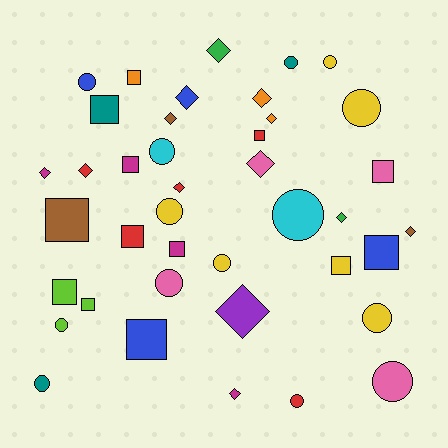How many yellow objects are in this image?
There are 6 yellow objects.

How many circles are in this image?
There are 14 circles.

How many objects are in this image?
There are 40 objects.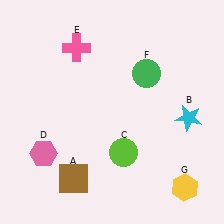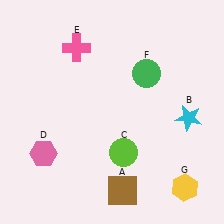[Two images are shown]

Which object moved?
The brown square (A) moved right.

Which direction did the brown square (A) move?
The brown square (A) moved right.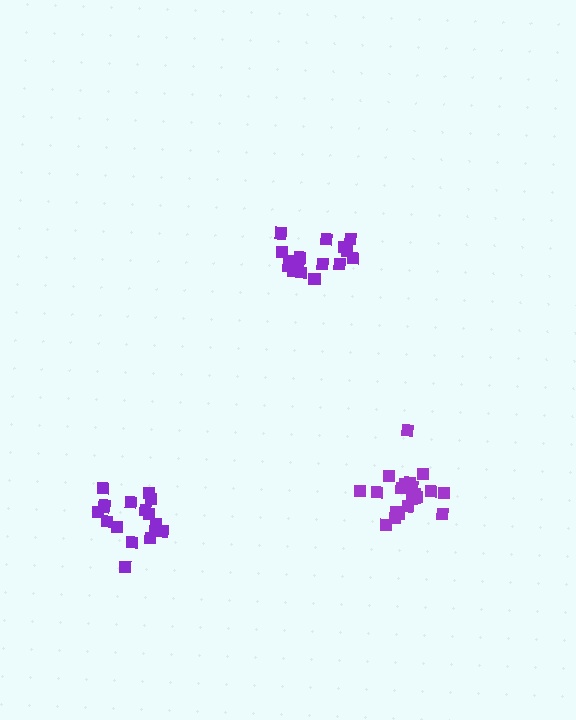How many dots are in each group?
Group 1: 21 dots, Group 2: 16 dots, Group 3: 18 dots (55 total).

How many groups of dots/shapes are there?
There are 3 groups.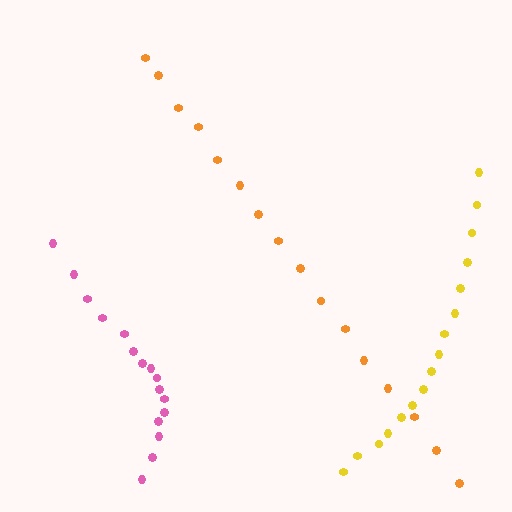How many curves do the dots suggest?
There are 3 distinct paths.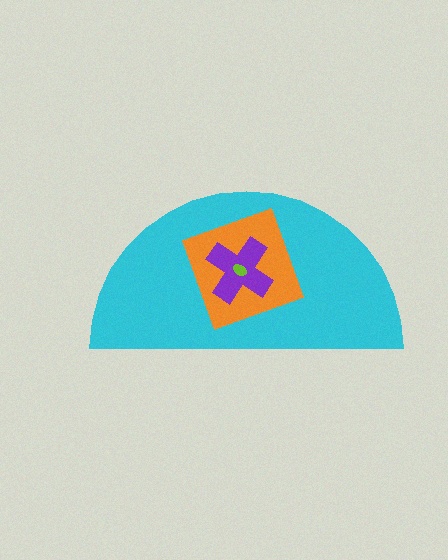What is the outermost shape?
The cyan semicircle.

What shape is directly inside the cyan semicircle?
The orange square.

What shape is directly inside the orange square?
The purple cross.